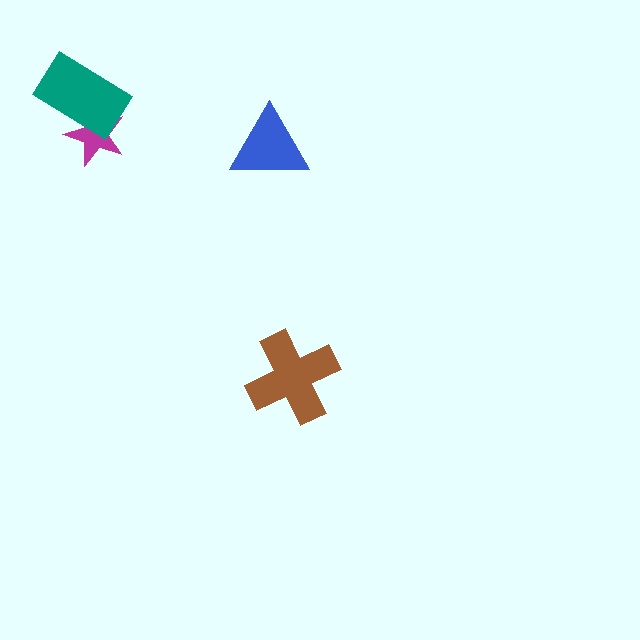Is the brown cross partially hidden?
No, no other shape covers it.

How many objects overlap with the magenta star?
1 object overlaps with the magenta star.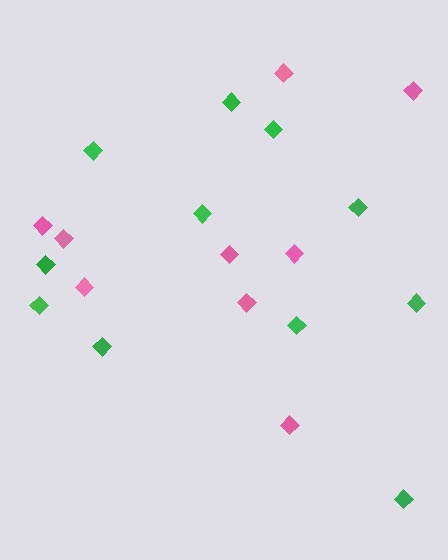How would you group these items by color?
There are 2 groups: one group of pink diamonds (9) and one group of green diamonds (11).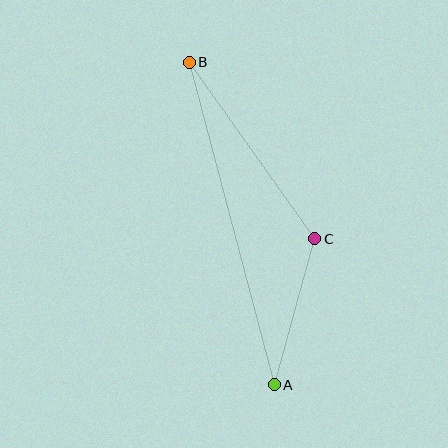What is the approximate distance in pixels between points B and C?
The distance between B and C is approximately 217 pixels.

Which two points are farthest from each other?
Points A and B are farthest from each other.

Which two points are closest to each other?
Points A and C are closest to each other.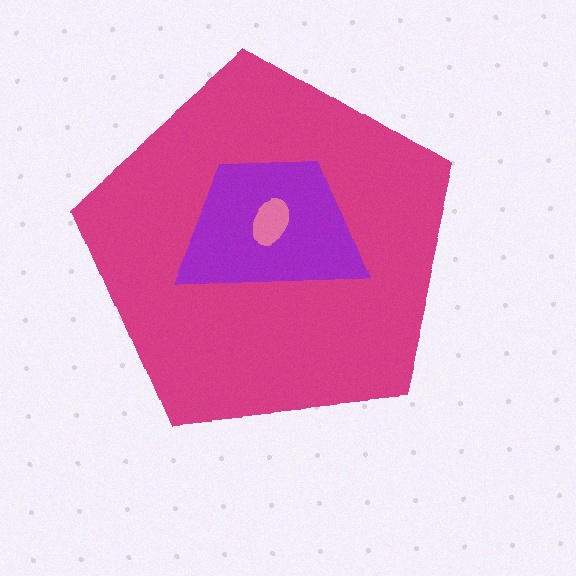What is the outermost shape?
The magenta pentagon.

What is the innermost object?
The pink ellipse.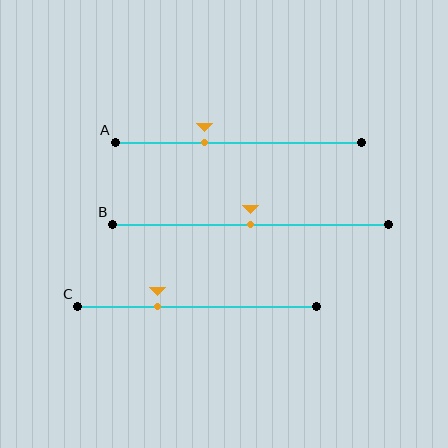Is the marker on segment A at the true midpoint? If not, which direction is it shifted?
No, the marker on segment A is shifted to the left by about 14% of the segment length.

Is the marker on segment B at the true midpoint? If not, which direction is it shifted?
Yes, the marker on segment B is at the true midpoint.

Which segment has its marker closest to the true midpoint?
Segment B has its marker closest to the true midpoint.